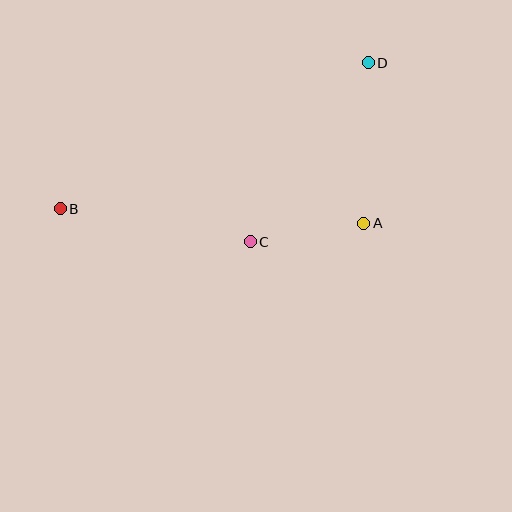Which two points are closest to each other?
Points A and C are closest to each other.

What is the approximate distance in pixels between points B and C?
The distance between B and C is approximately 193 pixels.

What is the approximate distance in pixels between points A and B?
The distance between A and B is approximately 304 pixels.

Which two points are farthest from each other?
Points B and D are farthest from each other.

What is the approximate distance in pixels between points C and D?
The distance between C and D is approximately 214 pixels.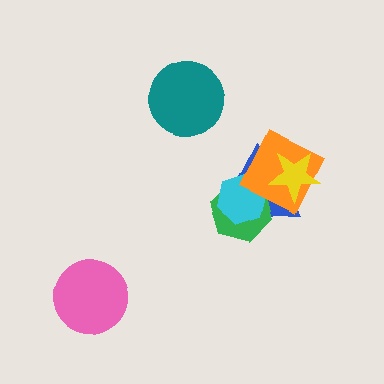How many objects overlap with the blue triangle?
4 objects overlap with the blue triangle.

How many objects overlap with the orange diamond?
4 objects overlap with the orange diamond.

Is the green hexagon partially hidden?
Yes, it is partially covered by another shape.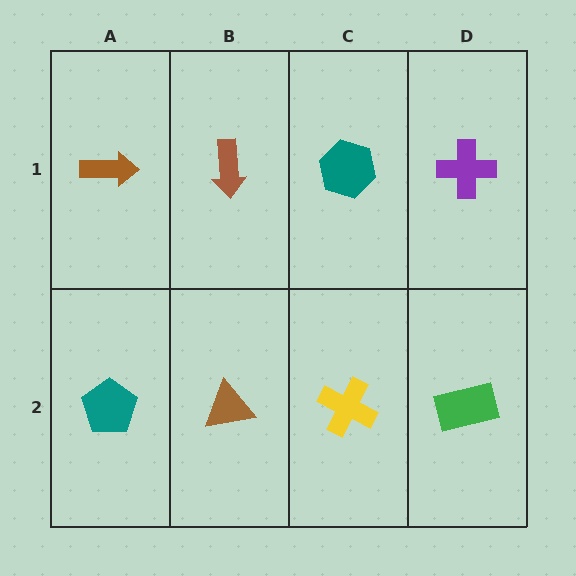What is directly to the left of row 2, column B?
A teal pentagon.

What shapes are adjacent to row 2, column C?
A teal hexagon (row 1, column C), a brown triangle (row 2, column B), a green rectangle (row 2, column D).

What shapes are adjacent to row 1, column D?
A green rectangle (row 2, column D), a teal hexagon (row 1, column C).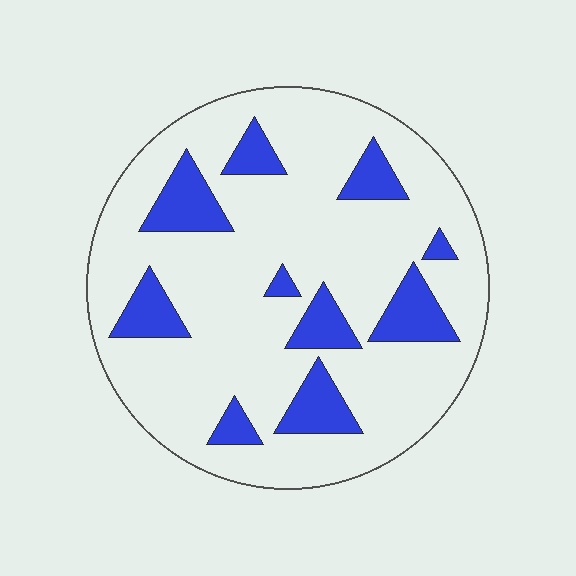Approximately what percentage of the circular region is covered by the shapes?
Approximately 20%.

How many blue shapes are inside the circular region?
10.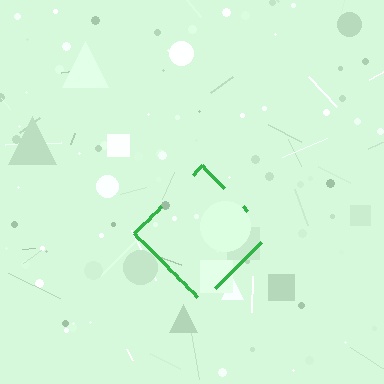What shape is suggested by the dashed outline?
The dashed outline suggests a diamond.